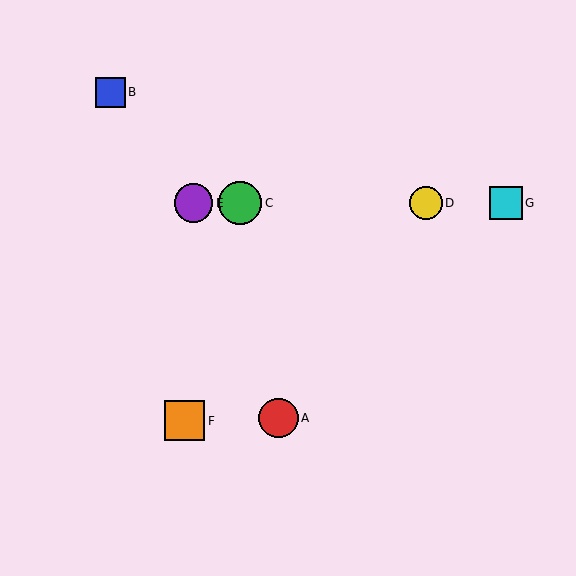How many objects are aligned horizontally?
4 objects (C, D, E, G) are aligned horizontally.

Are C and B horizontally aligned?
No, C is at y≈203 and B is at y≈92.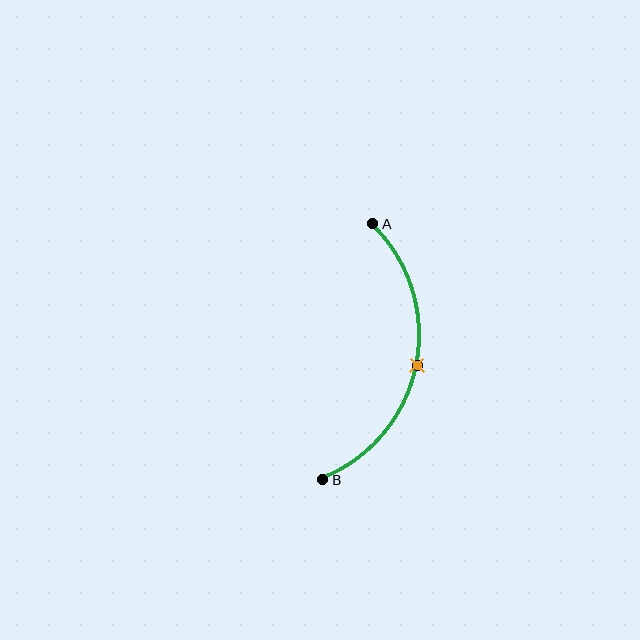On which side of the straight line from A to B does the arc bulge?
The arc bulges to the right of the straight line connecting A and B.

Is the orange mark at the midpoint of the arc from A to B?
Yes. The orange mark lies on the arc at equal arc-length from both A and B — it is the arc midpoint.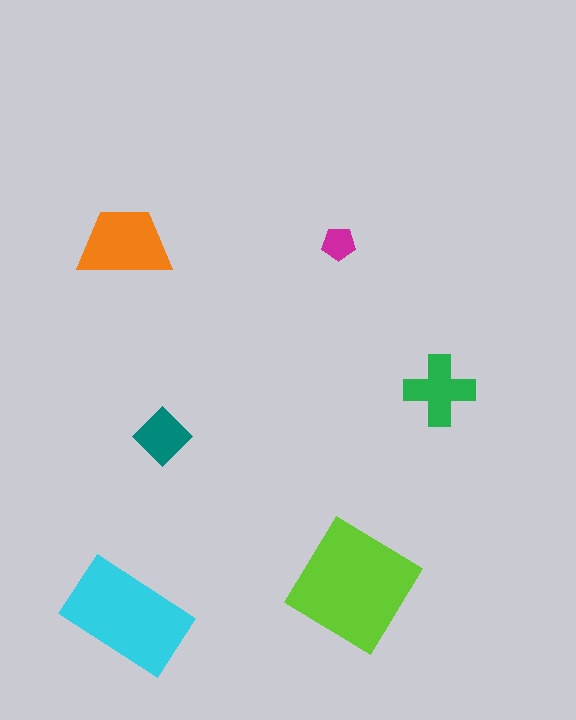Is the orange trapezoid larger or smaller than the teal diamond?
Larger.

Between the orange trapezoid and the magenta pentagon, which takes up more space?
The orange trapezoid.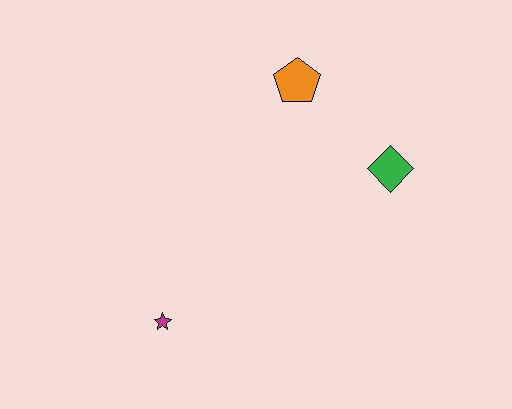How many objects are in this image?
There are 3 objects.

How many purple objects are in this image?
There are no purple objects.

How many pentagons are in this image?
There is 1 pentagon.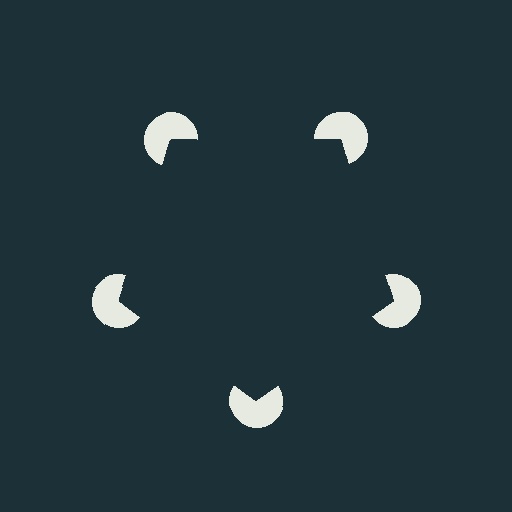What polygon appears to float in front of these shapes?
An illusory pentagon — its edges are inferred from the aligned wedge cuts in the pac-man discs, not physically drawn.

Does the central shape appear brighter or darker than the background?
It typically appears slightly darker than the background, even though no actual brightness change is drawn.